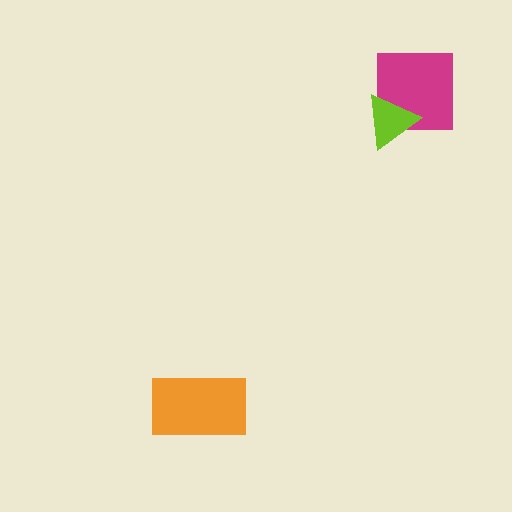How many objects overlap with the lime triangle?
1 object overlaps with the lime triangle.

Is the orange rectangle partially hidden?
No, no other shape covers it.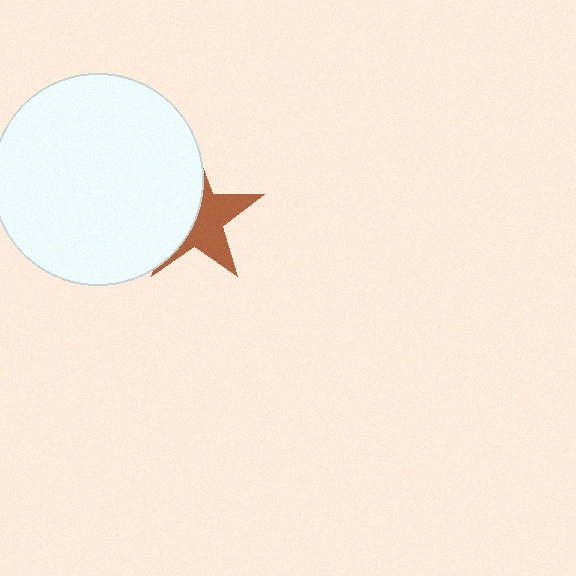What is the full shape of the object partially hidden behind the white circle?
The partially hidden object is a brown star.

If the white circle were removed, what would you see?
You would see the complete brown star.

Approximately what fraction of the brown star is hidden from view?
Roughly 51% of the brown star is hidden behind the white circle.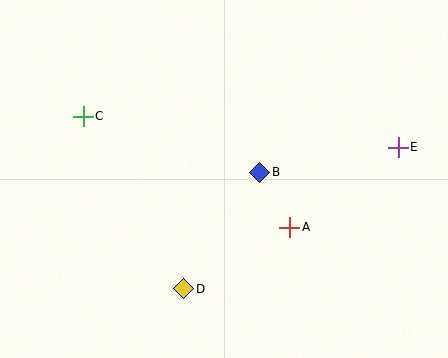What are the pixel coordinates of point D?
Point D is at (184, 289).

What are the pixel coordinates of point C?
Point C is at (83, 116).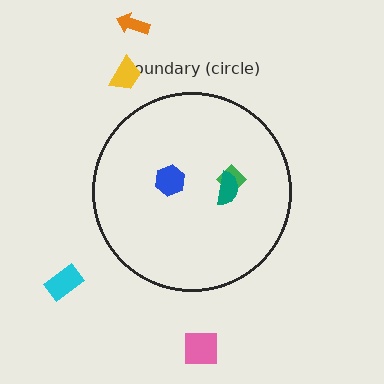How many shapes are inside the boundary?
3 inside, 4 outside.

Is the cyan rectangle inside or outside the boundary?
Outside.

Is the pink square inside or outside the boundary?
Outside.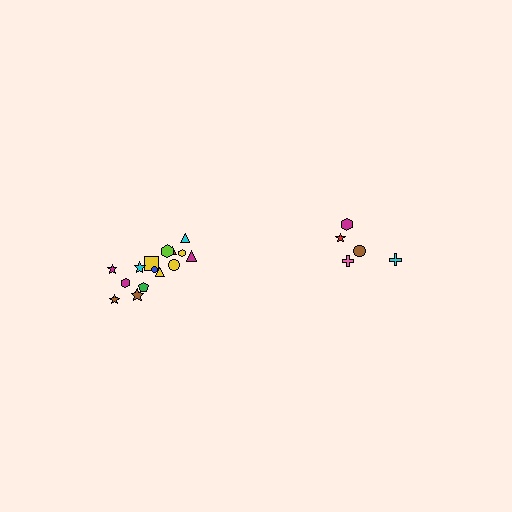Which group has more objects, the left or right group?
The left group.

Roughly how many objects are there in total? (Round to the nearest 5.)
Roughly 20 objects in total.